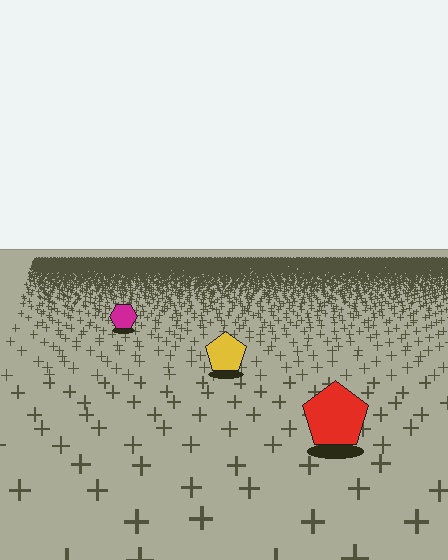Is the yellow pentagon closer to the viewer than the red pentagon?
No. The red pentagon is closer — you can tell from the texture gradient: the ground texture is coarser near it.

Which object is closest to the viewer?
The red pentagon is closest. The texture marks near it are larger and more spread out.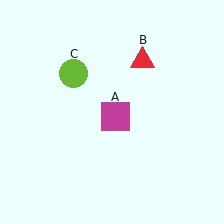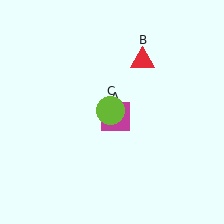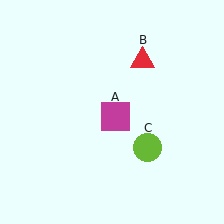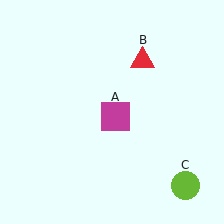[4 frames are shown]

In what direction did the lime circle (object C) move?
The lime circle (object C) moved down and to the right.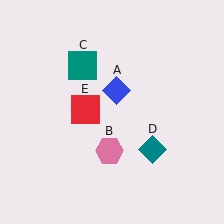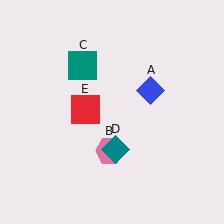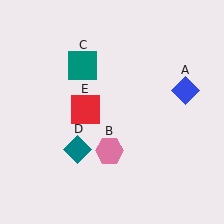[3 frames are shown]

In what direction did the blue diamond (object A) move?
The blue diamond (object A) moved right.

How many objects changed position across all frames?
2 objects changed position: blue diamond (object A), teal diamond (object D).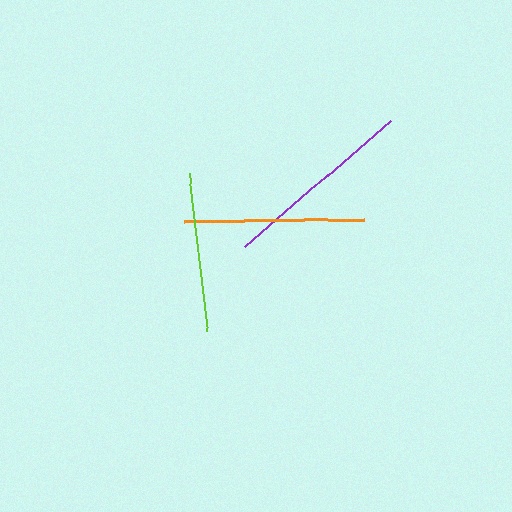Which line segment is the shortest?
The lime line is the shortest at approximately 159 pixels.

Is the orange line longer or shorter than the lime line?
The orange line is longer than the lime line.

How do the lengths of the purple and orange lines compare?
The purple and orange lines are approximately the same length.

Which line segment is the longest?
The purple line is the longest at approximately 193 pixels.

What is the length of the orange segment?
The orange segment is approximately 180 pixels long.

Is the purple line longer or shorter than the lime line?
The purple line is longer than the lime line.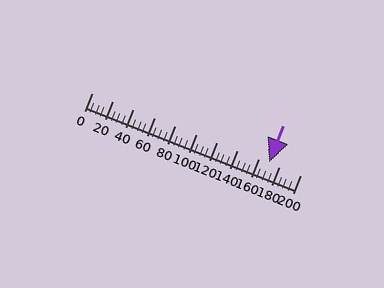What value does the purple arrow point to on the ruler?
The purple arrow points to approximately 170.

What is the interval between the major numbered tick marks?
The major tick marks are spaced 20 units apart.